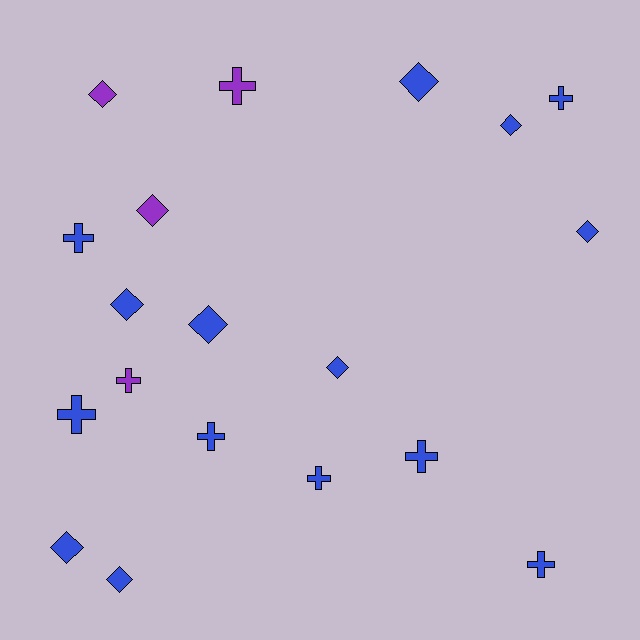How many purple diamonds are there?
There are 2 purple diamonds.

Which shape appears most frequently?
Diamond, with 10 objects.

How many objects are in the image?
There are 19 objects.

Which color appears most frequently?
Blue, with 15 objects.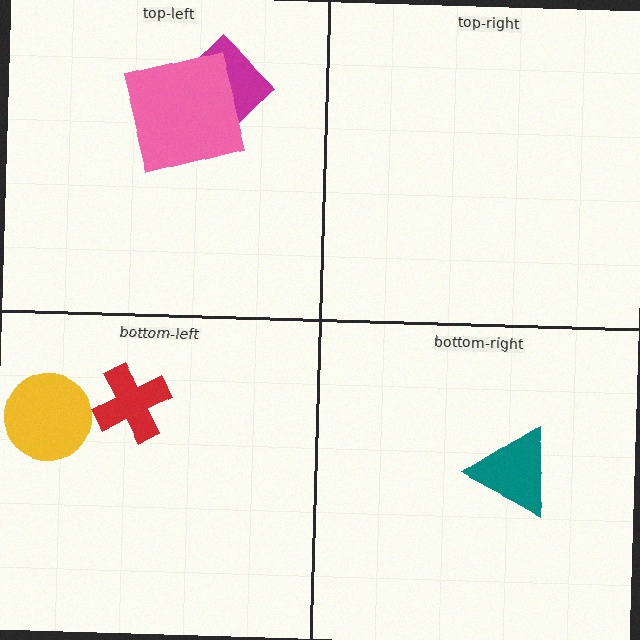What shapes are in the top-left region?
The magenta diamond, the pink square.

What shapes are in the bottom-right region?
The teal triangle.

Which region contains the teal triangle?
The bottom-right region.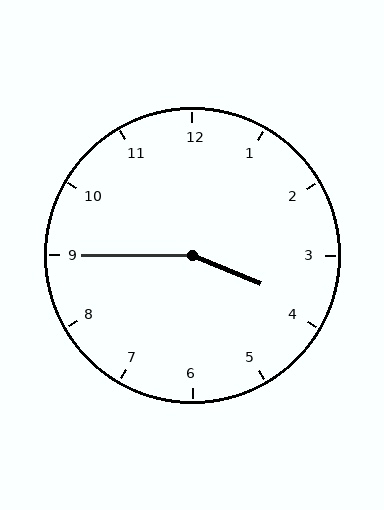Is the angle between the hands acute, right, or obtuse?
It is obtuse.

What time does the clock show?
3:45.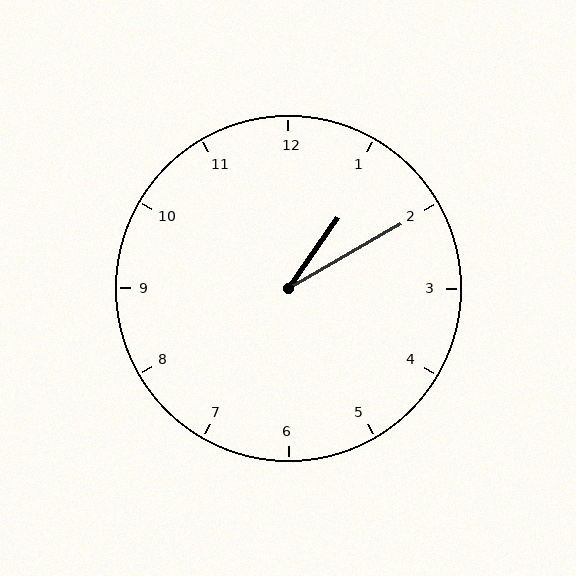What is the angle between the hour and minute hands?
Approximately 25 degrees.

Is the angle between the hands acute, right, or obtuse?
It is acute.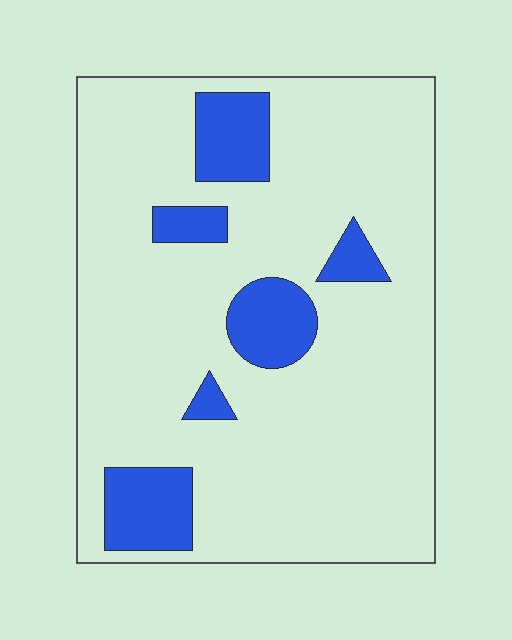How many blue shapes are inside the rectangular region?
6.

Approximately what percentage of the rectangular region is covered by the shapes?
Approximately 15%.